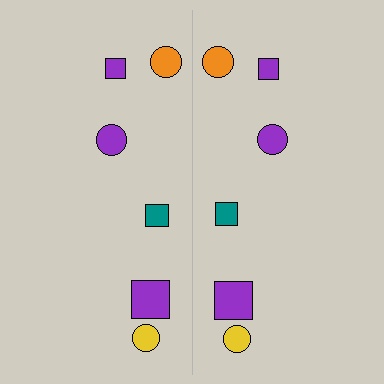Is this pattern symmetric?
Yes, this pattern has bilateral (reflection) symmetry.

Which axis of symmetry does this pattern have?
The pattern has a vertical axis of symmetry running through the center of the image.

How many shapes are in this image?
There are 12 shapes in this image.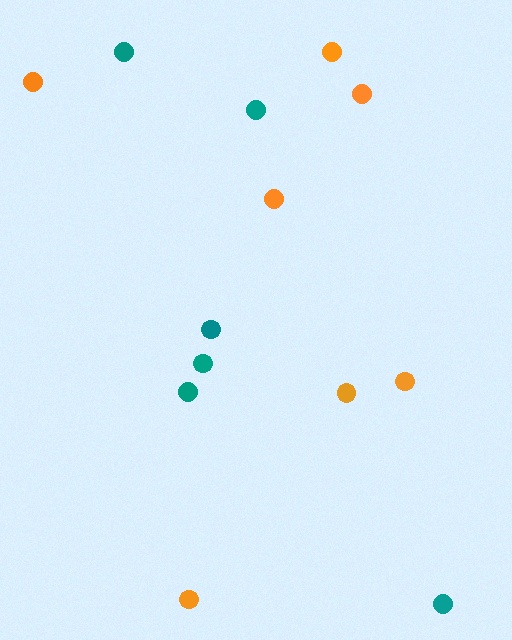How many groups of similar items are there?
There are 2 groups: one group of teal circles (6) and one group of orange circles (7).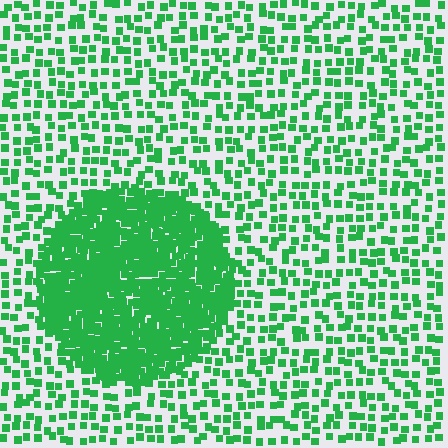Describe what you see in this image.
The image contains small green elements arranged at two different densities. A circle-shaped region is visible where the elements are more densely packed than the surrounding area.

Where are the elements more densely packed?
The elements are more densely packed inside the circle boundary.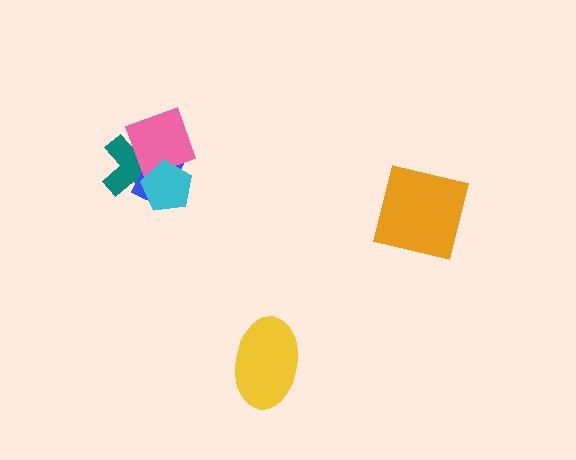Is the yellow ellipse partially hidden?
No, no other shape covers it.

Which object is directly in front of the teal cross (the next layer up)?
The blue rectangle is directly in front of the teal cross.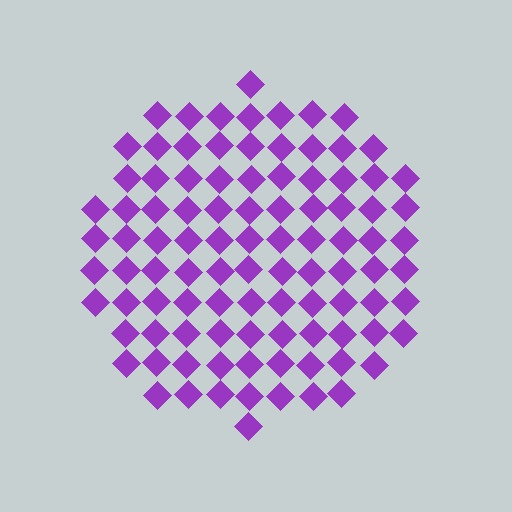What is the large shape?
The large shape is a circle.